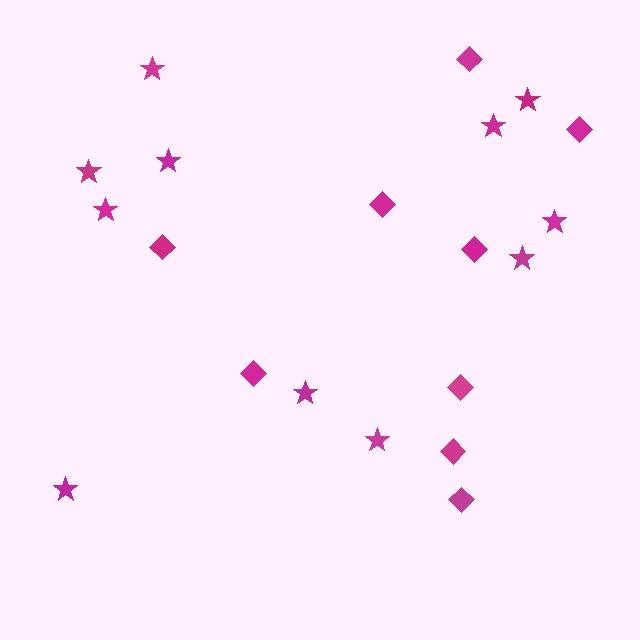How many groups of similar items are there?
There are 2 groups: one group of diamonds (9) and one group of stars (11).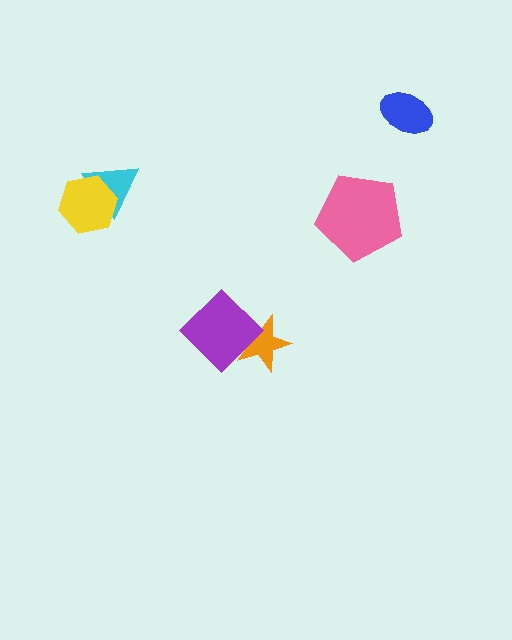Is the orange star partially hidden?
Yes, it is partially covered by another shape.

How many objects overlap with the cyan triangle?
1 object overlaps with the cyan triangle.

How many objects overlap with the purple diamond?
1 object overlaps with the purple diamond.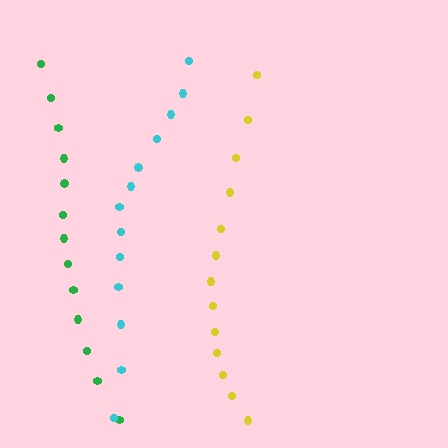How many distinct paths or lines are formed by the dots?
There are 3 distinct paths.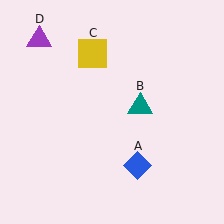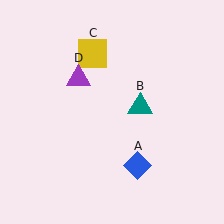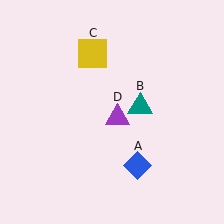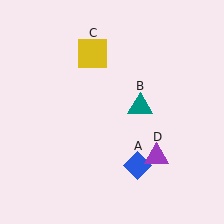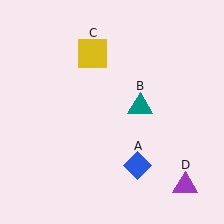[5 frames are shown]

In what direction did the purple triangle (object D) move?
The purple triangle (object D) moved down and to the right.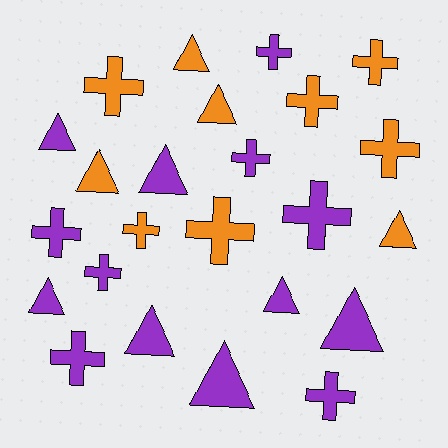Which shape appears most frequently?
Cross, with 13 objects.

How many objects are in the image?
There are 24 objects.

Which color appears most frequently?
Purple, with 14 objects.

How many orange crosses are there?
There are 6 orange crosses.